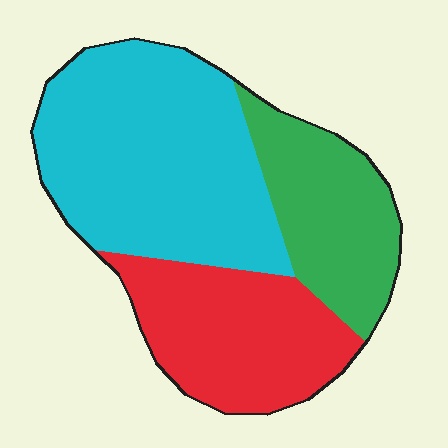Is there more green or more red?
Red.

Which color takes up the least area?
Green, at roughly 25%.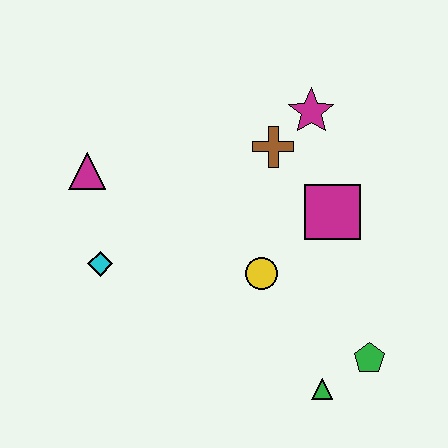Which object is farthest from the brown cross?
The green triangle is farthest from the brown cross.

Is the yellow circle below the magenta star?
Yes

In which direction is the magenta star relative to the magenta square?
The magenta star is above the magenta square.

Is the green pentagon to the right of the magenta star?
Yes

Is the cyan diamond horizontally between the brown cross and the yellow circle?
No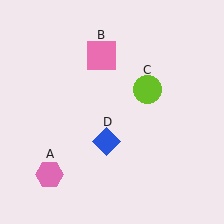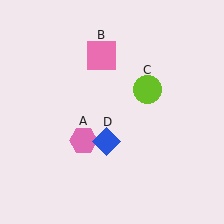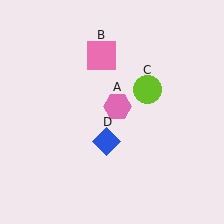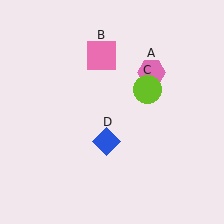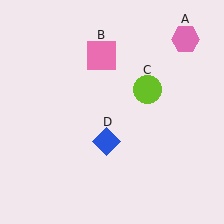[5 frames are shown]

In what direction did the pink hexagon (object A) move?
The pink hexagon (object A) moved up and to the right.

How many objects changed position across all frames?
1 object changed position: pink hexagon (object A).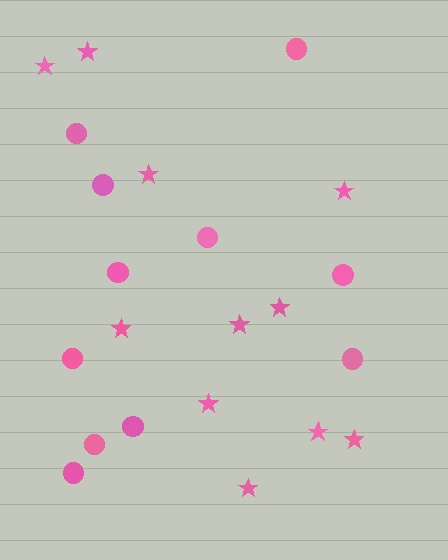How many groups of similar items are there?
There are 2 groups: one group of circles (11) and one group of stars (11).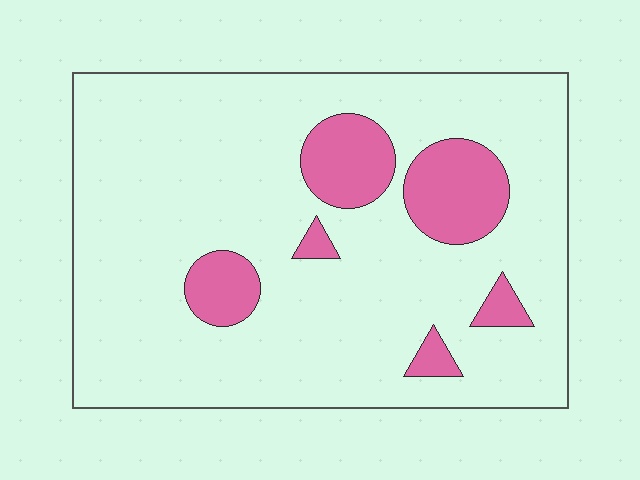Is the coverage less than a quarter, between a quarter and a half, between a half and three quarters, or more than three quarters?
Less than a quarter.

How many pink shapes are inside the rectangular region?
6.